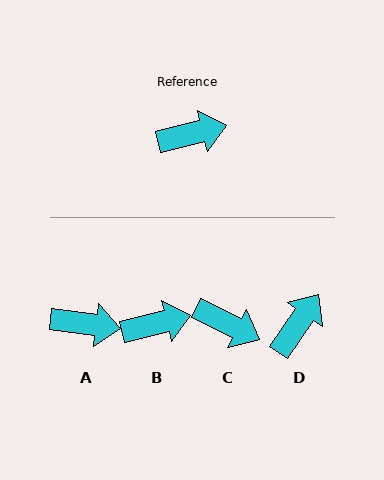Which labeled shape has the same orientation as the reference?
B.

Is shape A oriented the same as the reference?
No, it is off by about 21 degrees.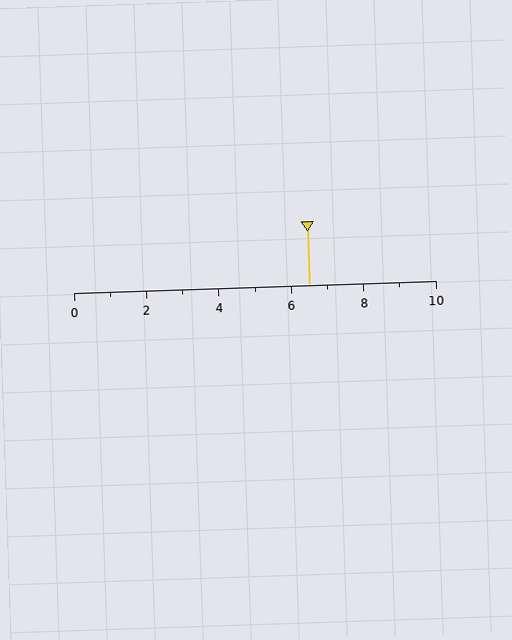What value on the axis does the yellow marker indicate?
The marker indicates approximately 6.5.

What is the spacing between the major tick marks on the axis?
The major ticks are spaced 2 apart.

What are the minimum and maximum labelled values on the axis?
The axis runs from 0 to 10.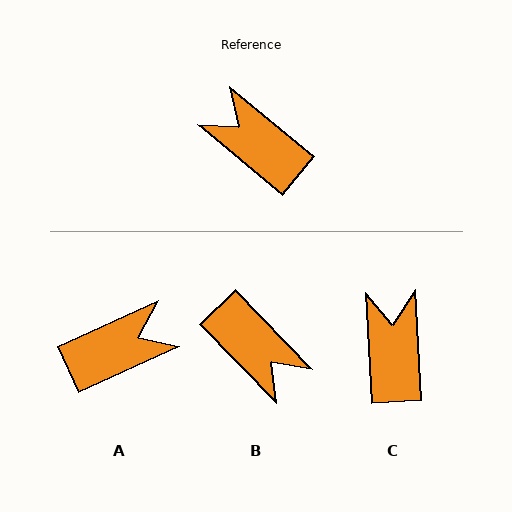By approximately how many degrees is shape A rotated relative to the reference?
Approximately 116 degrees clockwise.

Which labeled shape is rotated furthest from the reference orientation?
B, about 174 degrees away.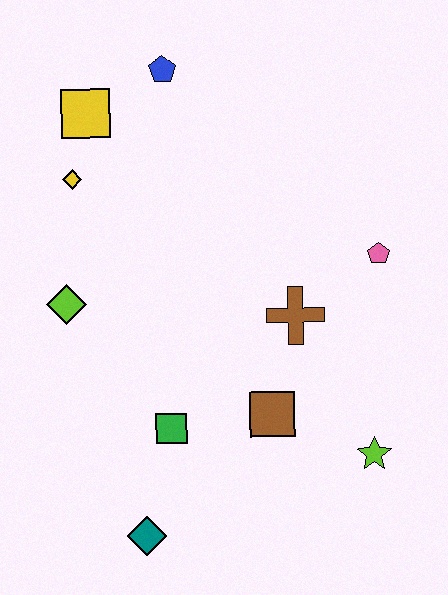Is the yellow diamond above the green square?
Yes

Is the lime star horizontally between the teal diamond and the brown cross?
No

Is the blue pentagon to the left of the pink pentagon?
Yes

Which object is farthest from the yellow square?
The lime star is farthest from the yellow square.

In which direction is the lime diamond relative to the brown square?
The lime diamond is to the left of the brown square.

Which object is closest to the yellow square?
The yellow diamond is closest to the yellow square.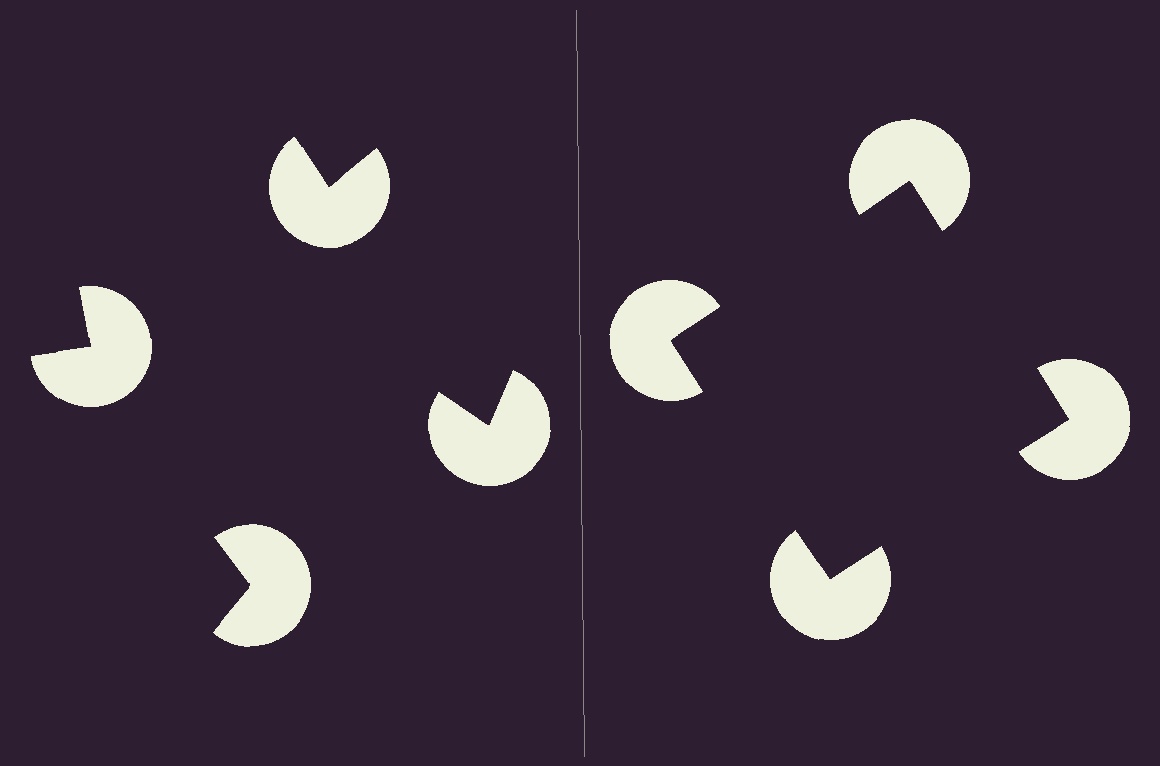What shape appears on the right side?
An illusory square.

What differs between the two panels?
The pac-man discs are positioned identically on both sides; only the wedge orientations differ. On the right they align to a square; on the left they are misaligned.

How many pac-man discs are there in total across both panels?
8 — 4 on each side.